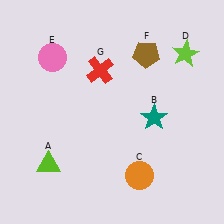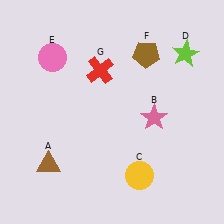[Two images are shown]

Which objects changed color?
A changed from lime to brown. B changed from teal to pink. C changed from orange to yellow.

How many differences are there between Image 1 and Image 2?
There are 3 differences between the two images.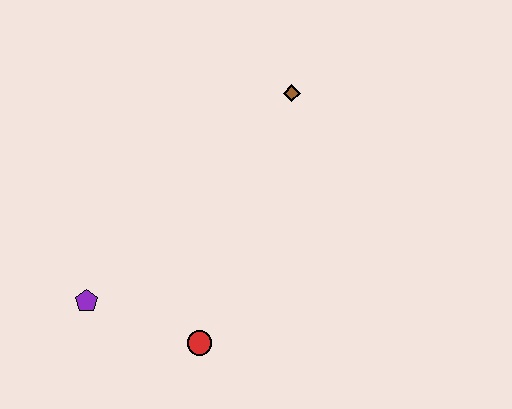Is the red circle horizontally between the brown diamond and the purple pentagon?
Yes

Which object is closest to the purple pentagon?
The red circle is closest to the purple pentagon.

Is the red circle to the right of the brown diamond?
No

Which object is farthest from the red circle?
The brown diamond is farthest from the red circle.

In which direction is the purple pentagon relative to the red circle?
The purple pentagon is to the left of the red circle.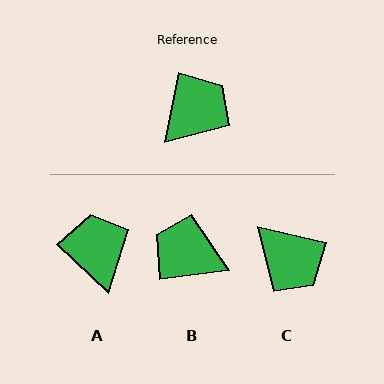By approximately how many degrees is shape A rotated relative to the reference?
Approximately 58 degrees counter-clockwise.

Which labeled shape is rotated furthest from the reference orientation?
B, about 109 degrees away.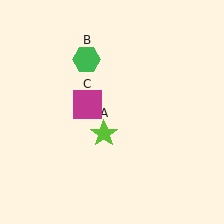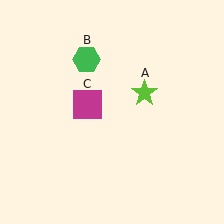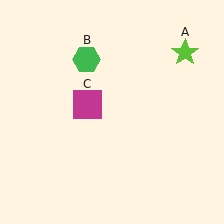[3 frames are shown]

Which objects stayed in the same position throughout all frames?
Green hexagon (object B) and magenta square (object C) remained stationary.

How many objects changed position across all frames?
1 object changed position: lime star (object A).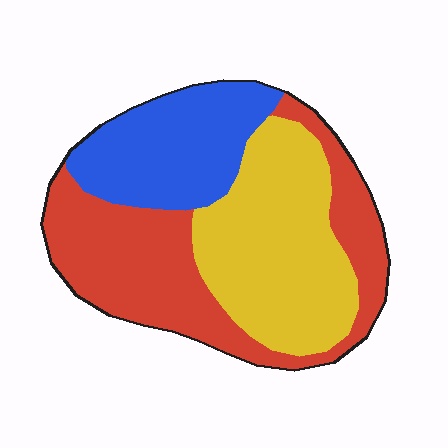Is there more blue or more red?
Red.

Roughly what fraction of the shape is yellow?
Yellow covers about 35% of the shape.